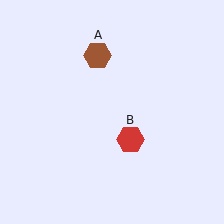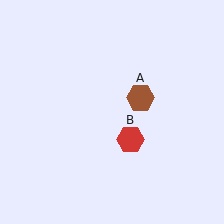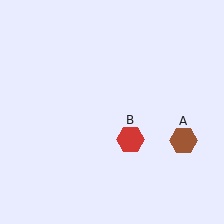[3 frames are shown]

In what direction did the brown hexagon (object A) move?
The brown hexagon (object A) moved down and to the right.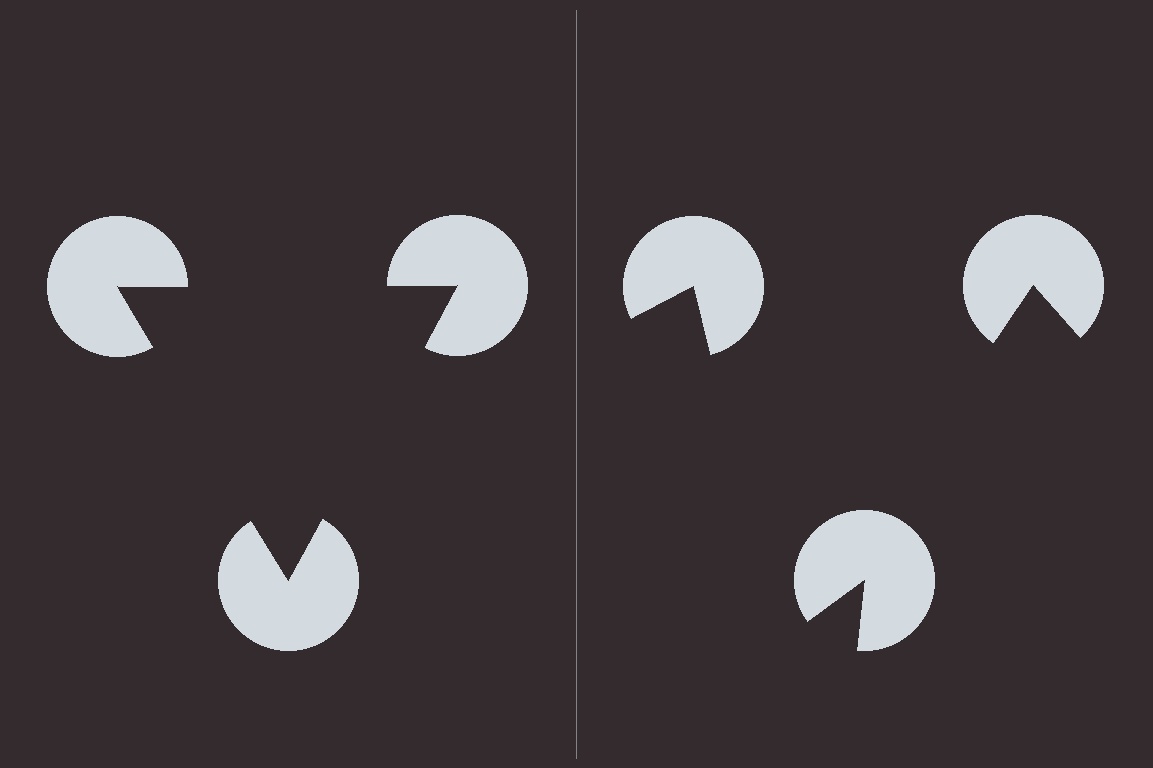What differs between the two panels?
The pac-man discs are positioned identically on both sides; only the wedge orientations differ. On the left they align to a triangle; on the right they are misaligned.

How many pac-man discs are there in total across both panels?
6 — 3 on each side.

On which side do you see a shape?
An illusory triangle appears on the left side. On the right side the wedge cuts are rotated, so no coherent shape forms.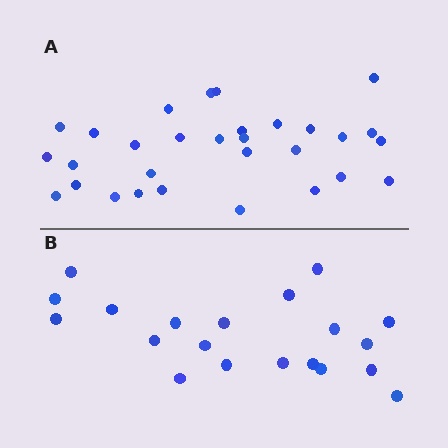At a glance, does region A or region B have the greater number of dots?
Region A (the top region) has more dots.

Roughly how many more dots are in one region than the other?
Region A has roughly 10 or so more dots than region B.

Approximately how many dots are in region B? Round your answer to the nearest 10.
About 20 dots.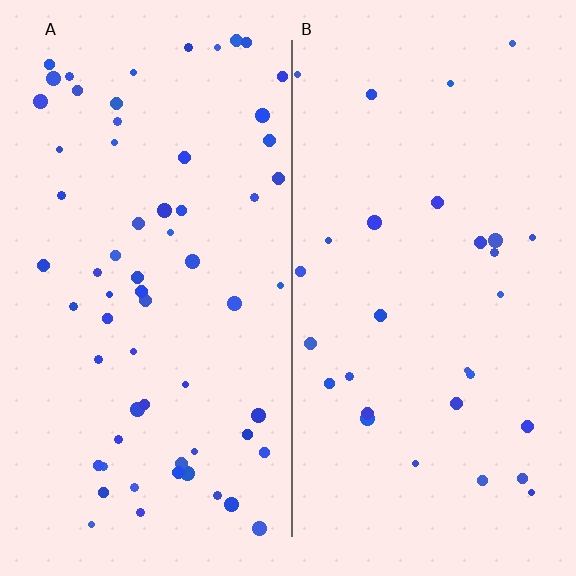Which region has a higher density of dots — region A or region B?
A (the left).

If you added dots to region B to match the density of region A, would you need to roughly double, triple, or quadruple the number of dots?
Approximately double.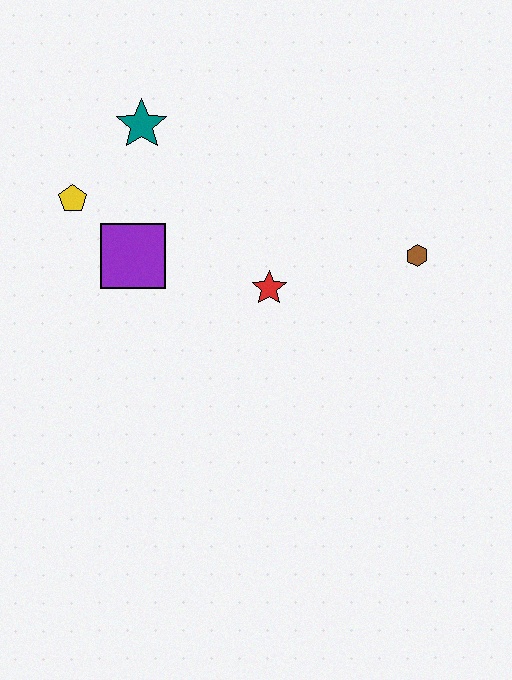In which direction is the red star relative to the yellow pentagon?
The red star is to the right of the yellow pentagon.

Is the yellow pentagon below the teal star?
Yes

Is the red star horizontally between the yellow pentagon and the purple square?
No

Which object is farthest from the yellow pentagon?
The brown hexagon is farthest from the yellow pentagon.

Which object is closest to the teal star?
The yellow pentagon is closest to the teal star.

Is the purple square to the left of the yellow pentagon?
No